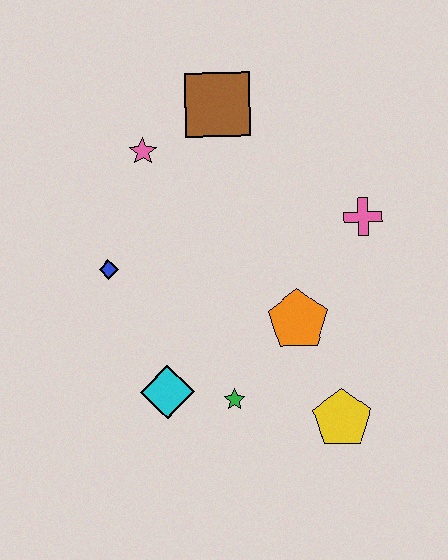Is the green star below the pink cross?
Yes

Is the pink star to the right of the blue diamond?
Yes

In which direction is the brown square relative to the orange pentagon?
The brown square is above the orange pentagon.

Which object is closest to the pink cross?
The orange pentagon is closest to the pink cross.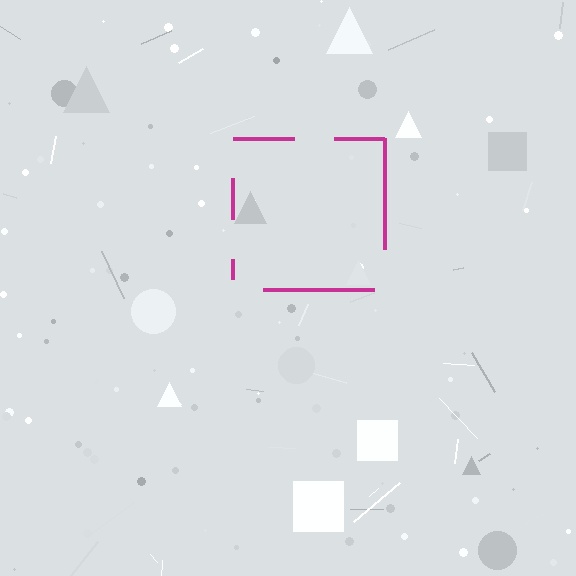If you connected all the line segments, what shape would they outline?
They would outline a square.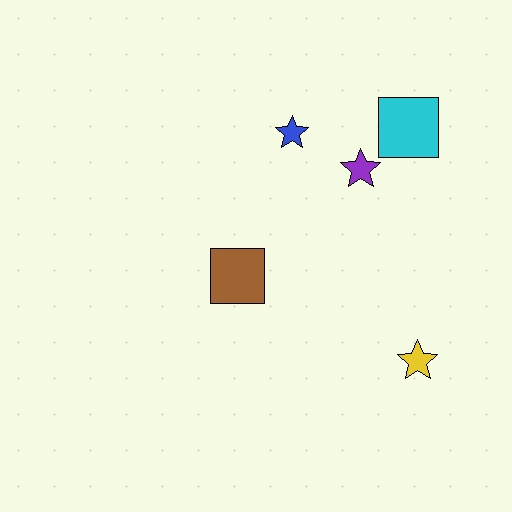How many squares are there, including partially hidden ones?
There are 2 squares.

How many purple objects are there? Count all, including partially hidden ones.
There is 1 purple object.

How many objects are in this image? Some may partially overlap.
There are 5 objects.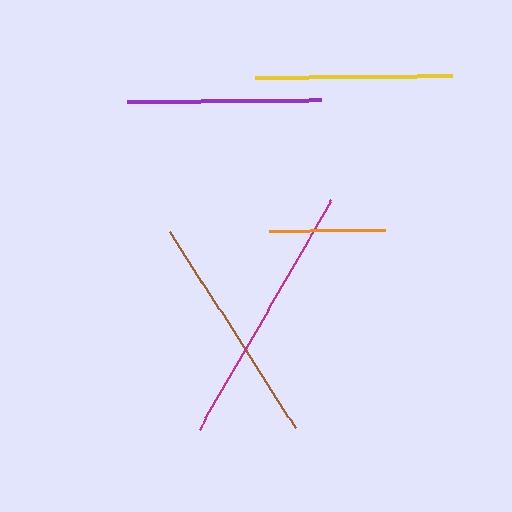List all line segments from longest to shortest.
From longest to shortest: magenta, brown, yellow, purple, orange.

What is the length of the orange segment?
The orange segment is approximately 116 pixels long.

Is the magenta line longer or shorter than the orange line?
The magenta line is longer than the orange line.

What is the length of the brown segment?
The brown segment is approximately 233 pixels long.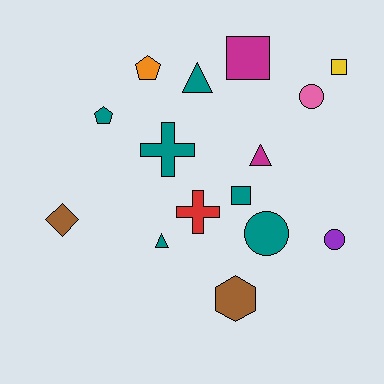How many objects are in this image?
There are 15 objects.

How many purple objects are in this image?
There is 1 purple object.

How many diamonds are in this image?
There is 1 diamond.